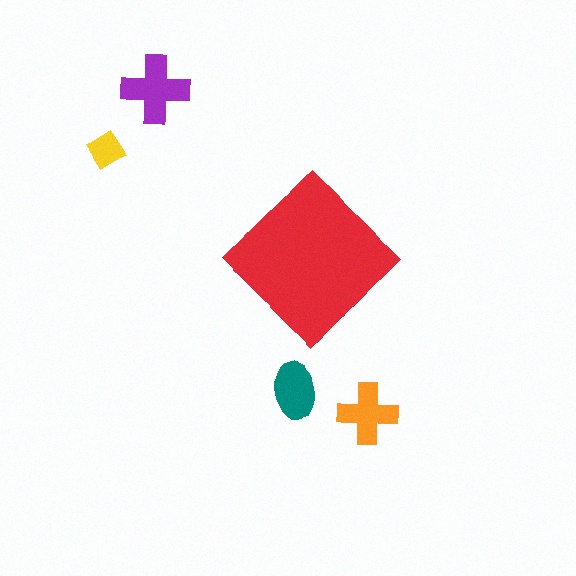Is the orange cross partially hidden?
No, the orange cross is fully visible.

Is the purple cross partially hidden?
No, the purple cross is fully visible.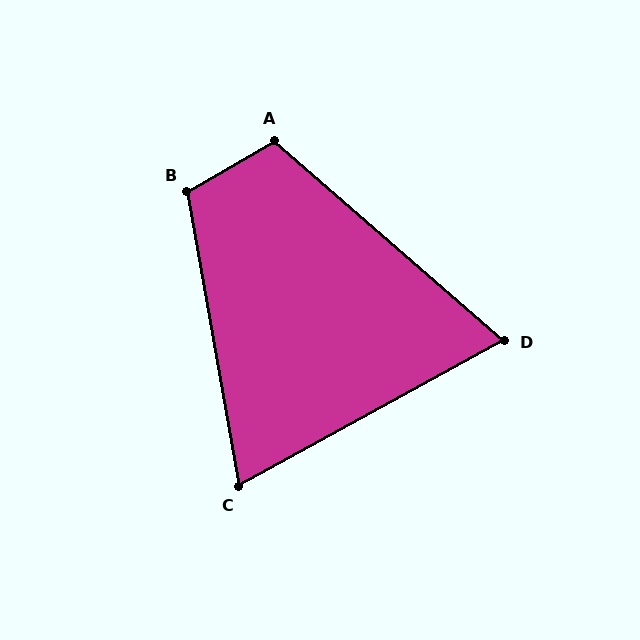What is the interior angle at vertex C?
Approximately 71 degrees (acute).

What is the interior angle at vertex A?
Approximately 109 degrees (obtuse).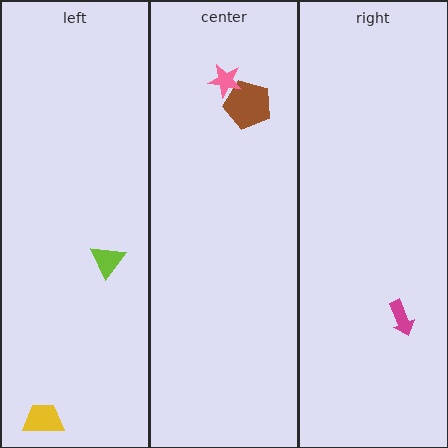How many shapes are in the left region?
2.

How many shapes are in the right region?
1.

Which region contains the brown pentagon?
The center region.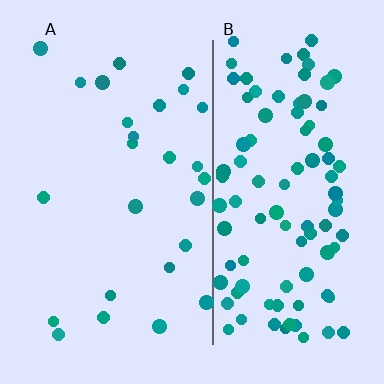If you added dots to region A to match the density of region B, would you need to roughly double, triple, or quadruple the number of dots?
Approximately quadruple.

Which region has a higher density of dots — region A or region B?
B (the right).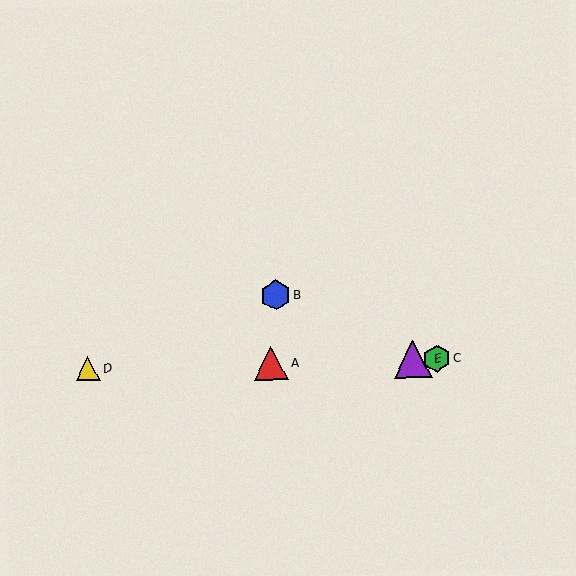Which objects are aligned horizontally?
Objects A, C, D, E are aligned horizontally.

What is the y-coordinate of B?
Object B is at y≈295.